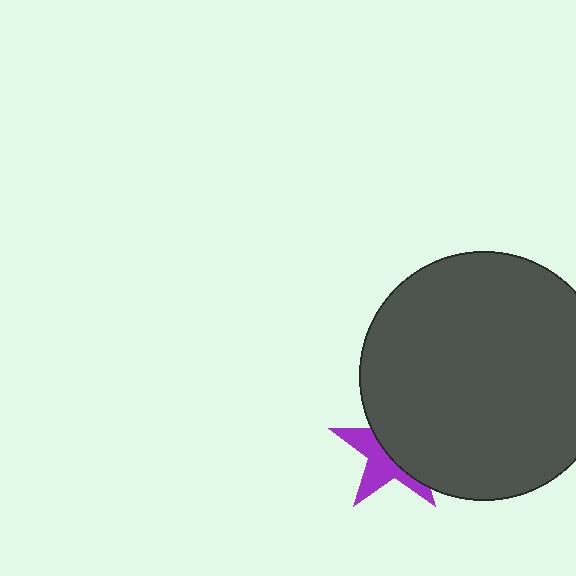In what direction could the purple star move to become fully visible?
The purple star could move left. That would shift it out from behind the dark gray circle entirely.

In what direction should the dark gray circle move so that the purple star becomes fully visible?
The dark gray circle should move right. That is the shortest direction to clear the overlap and leave the purple star fully visible.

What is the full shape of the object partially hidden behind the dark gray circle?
The partially hidden object is a purple star.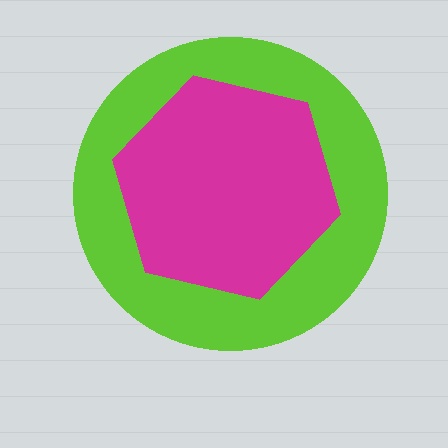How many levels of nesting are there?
2.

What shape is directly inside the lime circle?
The magenta hexagon.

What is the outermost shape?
The lime circle.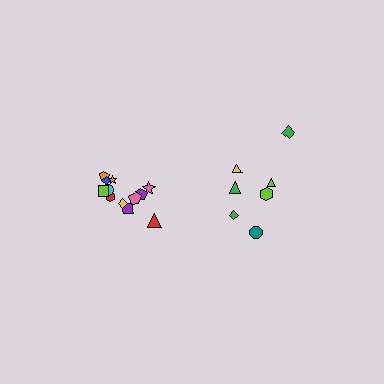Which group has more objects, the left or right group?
The left group.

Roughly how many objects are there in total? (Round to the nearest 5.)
Roughly 20 objects in total.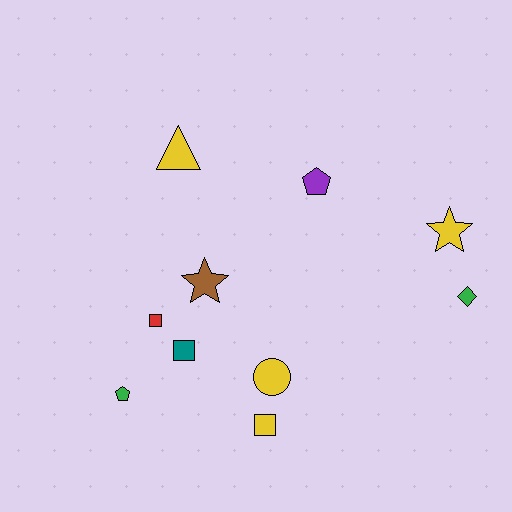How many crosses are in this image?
There are no crosses.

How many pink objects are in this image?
There are no pink objects.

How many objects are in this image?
There are 10 objects.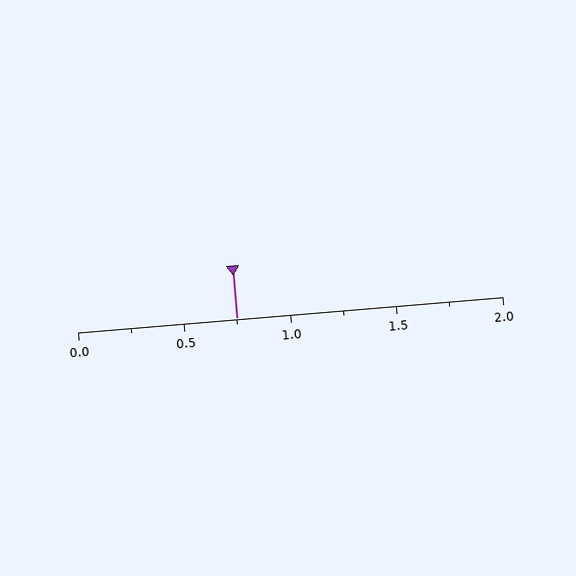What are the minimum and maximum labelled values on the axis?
The axis runs from 0.0 to 2.0.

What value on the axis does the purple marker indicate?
The marker indicates approximately 0.75.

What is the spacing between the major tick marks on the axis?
The major ticks are spaced 0.5 apart.